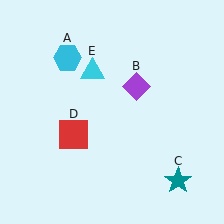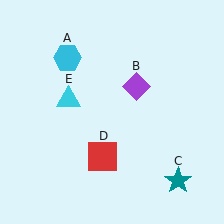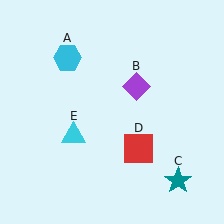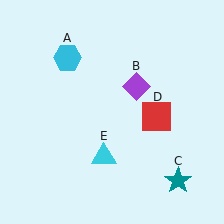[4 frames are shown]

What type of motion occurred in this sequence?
The red square (object D), cyan triangle (object E) rotated counterclockwise around the center of the scene.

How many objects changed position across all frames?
2 objects changed position: red square (object D), cyan triangle (object E).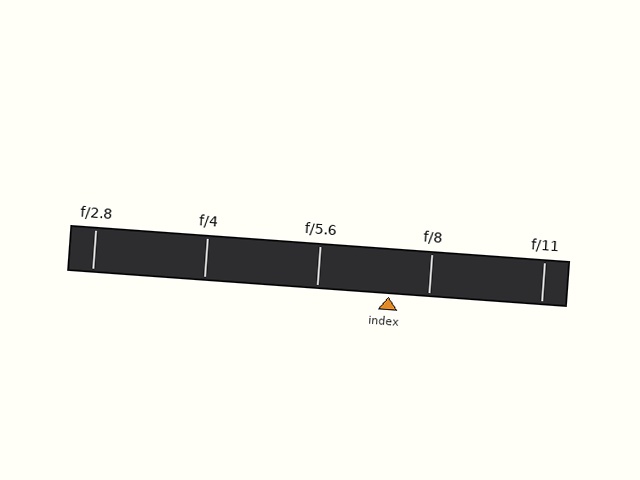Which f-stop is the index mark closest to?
The index mark is closest to f/8.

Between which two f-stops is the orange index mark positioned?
The index mark is between f/5.6 and f/8.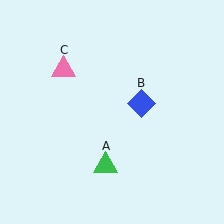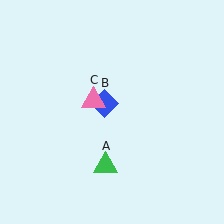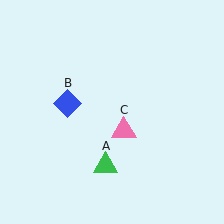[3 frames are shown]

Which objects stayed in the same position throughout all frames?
Green triangle (object A) remained stationary.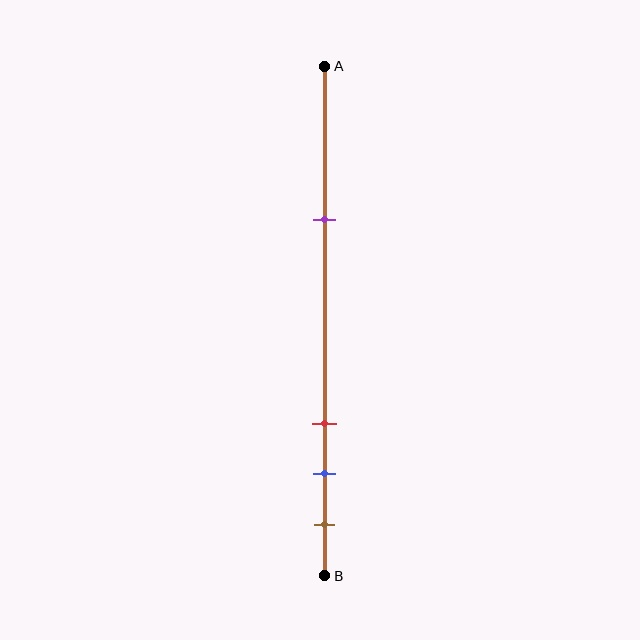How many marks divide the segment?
There are 4 marks dividing the segment.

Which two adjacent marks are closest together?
The blue and brown marks are the closest adjacent pair.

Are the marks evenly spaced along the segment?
No, the marks are not evenly spaced.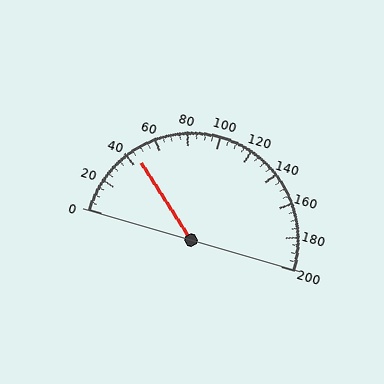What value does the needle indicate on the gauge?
The needle indicates approximately 45.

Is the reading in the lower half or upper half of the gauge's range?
The reading is in the lower half of the range (0 to 200).